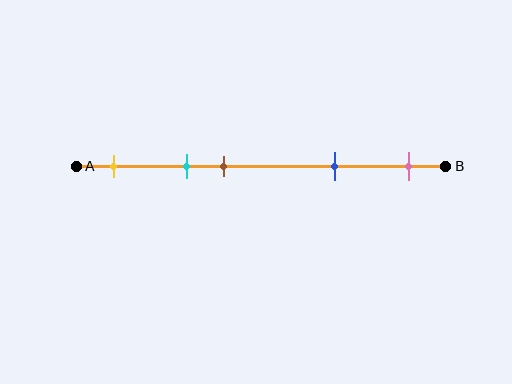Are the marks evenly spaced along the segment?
No, the marks are not evenly spaced.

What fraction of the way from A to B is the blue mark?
The blue mark is approximately 70% (0.7) of the way from A to B.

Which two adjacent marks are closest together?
The cyan and brown marks are the closest adjacent pair.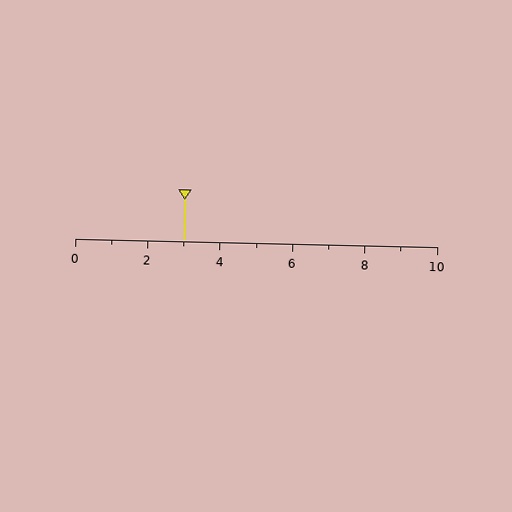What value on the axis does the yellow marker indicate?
The marker indicates approximately 3.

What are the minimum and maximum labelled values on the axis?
The axis runs from 0 to 10.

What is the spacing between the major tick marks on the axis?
The major ticks are spaced 2 apart.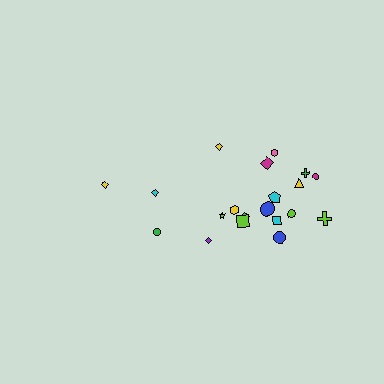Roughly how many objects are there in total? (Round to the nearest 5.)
Roughly 20 objects in total.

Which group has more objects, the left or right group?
The right group.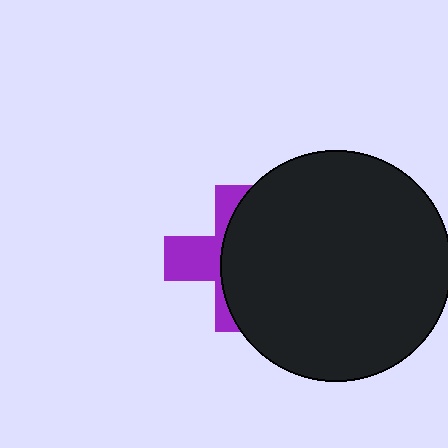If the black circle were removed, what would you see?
You would see the complete purple cross.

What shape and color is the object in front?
The object in front is a black circle.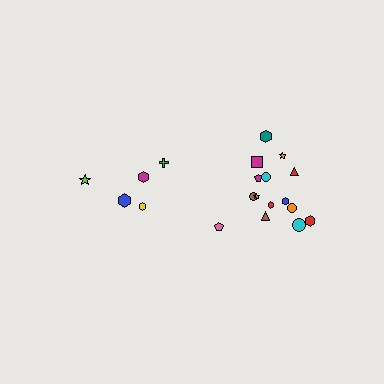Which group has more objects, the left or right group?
The right group.